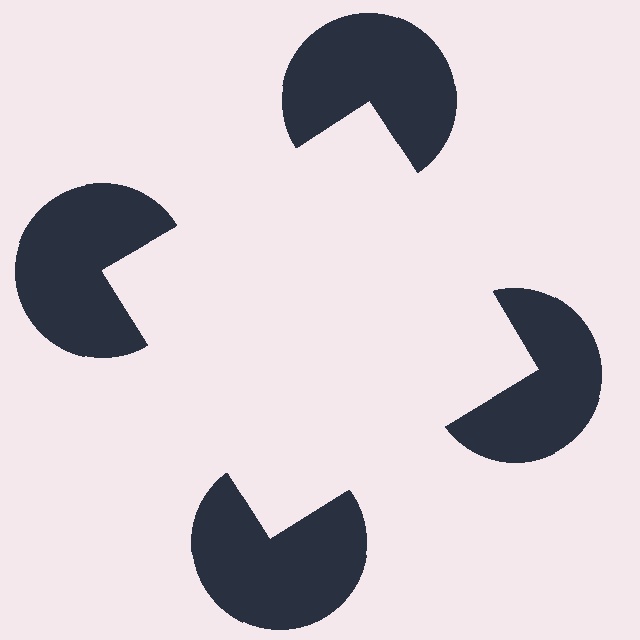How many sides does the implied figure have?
4 sides.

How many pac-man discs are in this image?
There are 4 — one at each vertex of the illusory square.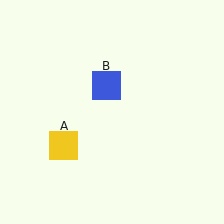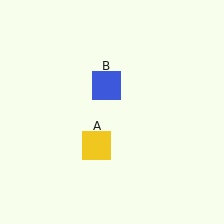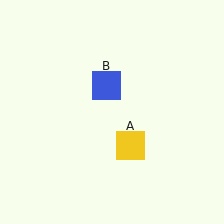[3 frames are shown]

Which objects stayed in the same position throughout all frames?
Blue square (object B) remained stationary.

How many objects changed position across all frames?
1 object changed position: yellow square (object A).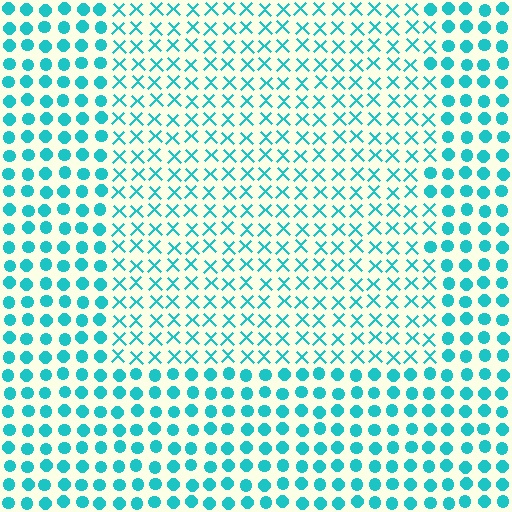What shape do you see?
I see a rectangle.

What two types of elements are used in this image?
The image uses X marks inside the rectangle region and circles outside it.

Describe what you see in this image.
The image is filled with small cyan elements arranged in a uniform grid. A rectangle-shaped region contains X marks, while the surrounding area contains circles. The boundary is defined purely by the change in element shape.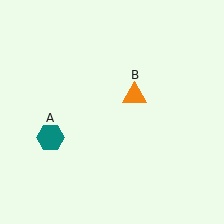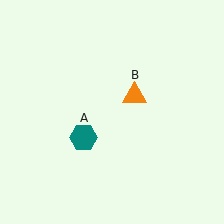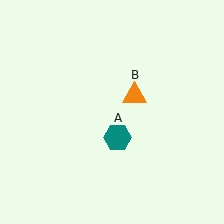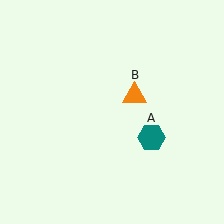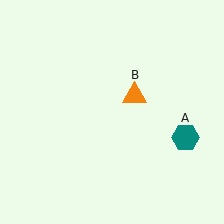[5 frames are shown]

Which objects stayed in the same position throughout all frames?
Orange triangle (object B) remained stationary.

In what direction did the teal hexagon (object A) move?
The teal hexagon (object A) moved right.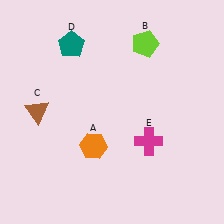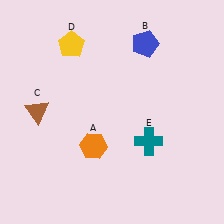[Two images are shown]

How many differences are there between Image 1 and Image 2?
There are 3 differences between the two images.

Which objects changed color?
B changed from lime to blue. D changed from teal to yellow. E changed from magenta to teal.